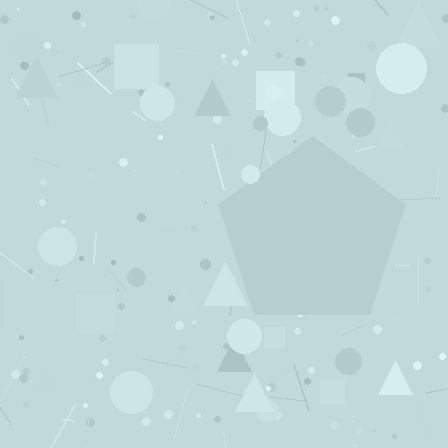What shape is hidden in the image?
A pentagon is hidden in the image.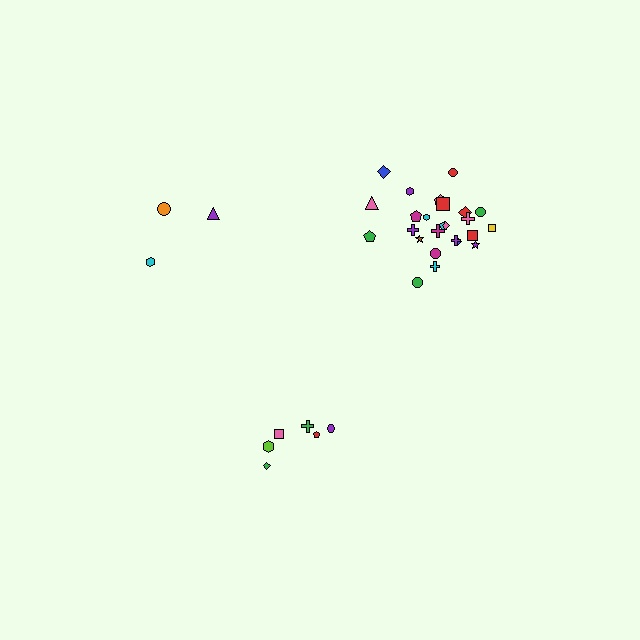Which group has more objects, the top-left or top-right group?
The top-right group.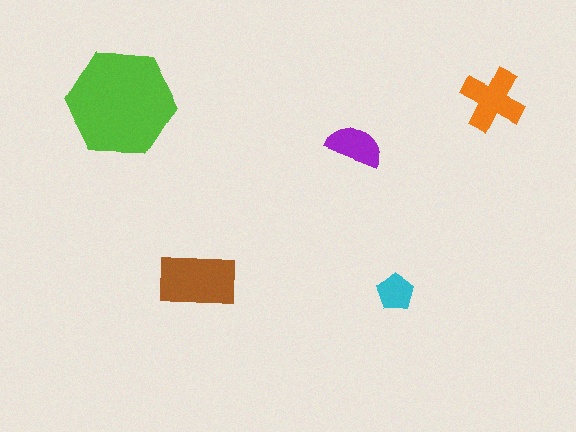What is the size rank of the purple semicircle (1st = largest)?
4th.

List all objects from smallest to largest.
The cyan pentagon, the purple semicircle, the orange cross, the brown rectangle, the lime hexagon.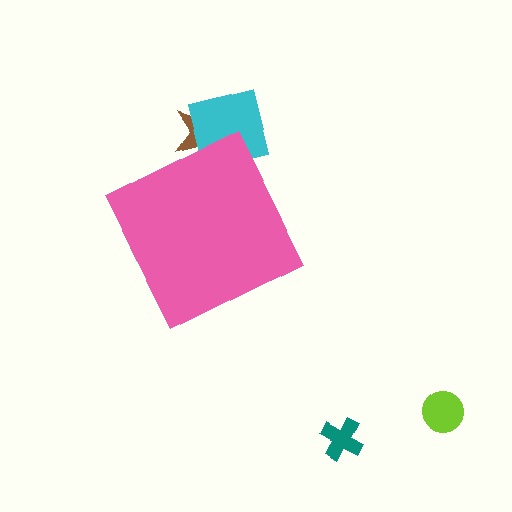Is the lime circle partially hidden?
No, the lime circle is fully visible.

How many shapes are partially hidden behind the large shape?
2 shapes are partially hidden.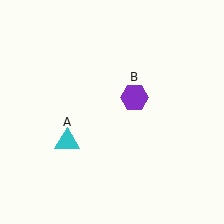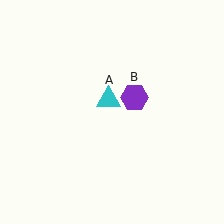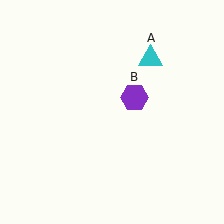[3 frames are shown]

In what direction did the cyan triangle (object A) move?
The cyan triangle (object A) moved up and to the right.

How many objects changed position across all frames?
1 object changed position: cyan triangle (object A).